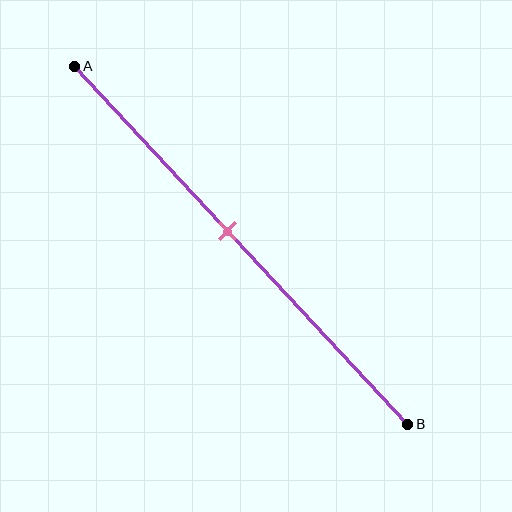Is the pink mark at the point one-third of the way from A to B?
No, the mark is at about 45% from A, not at the 33% one-third point.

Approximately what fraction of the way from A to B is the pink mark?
The pink mark is approximately 45% of the way from A to B.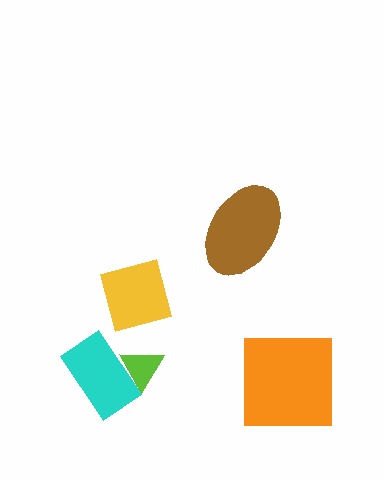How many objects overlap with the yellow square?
0 objects overlap with the yellow square.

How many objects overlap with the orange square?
0 objects overlap with the orange square.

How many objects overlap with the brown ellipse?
0 objects overlap with the brown ellipse.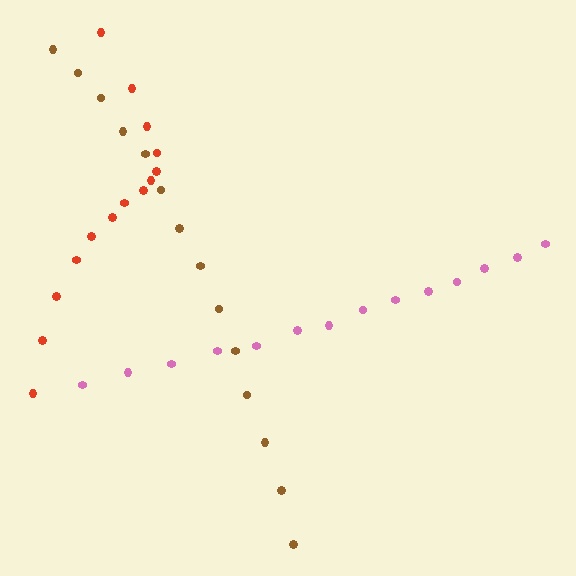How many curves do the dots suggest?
There are 3 distinct paths.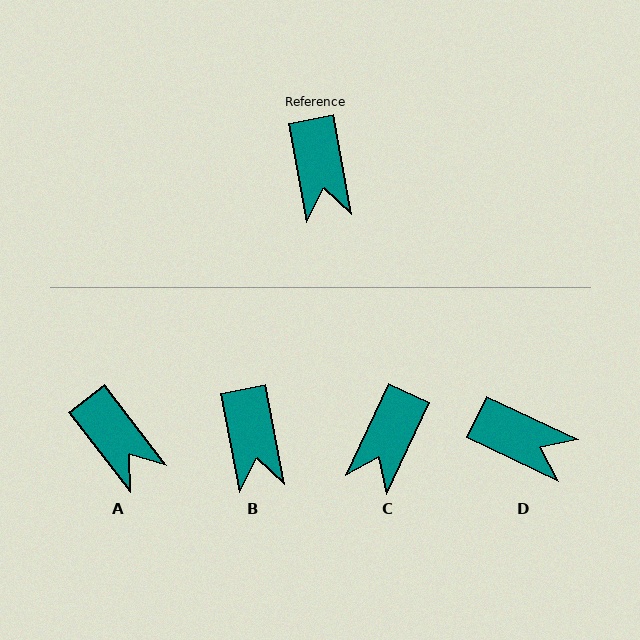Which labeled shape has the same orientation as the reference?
B.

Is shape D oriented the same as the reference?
No, it is off by about 54 degrees.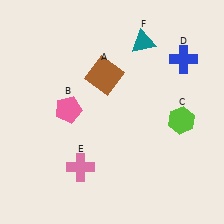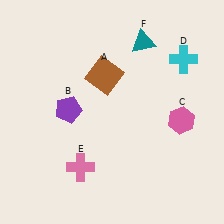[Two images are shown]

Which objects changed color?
B changed from pink to purple. C changed from lime to pink. D changed from blue to cyan.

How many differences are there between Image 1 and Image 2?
There are 3 differences between the two images.